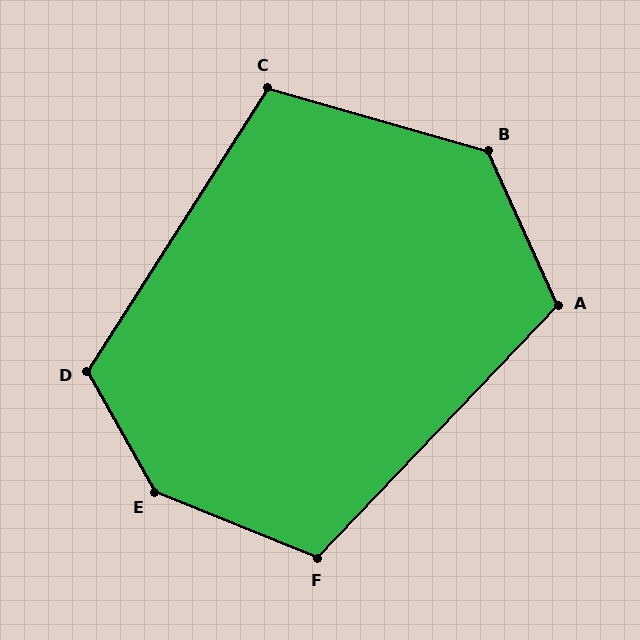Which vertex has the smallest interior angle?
C, at approximately 106 degrees.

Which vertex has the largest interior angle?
E, at approximately 142 degrees.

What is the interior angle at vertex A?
Approximately 112 degrees (obtuse).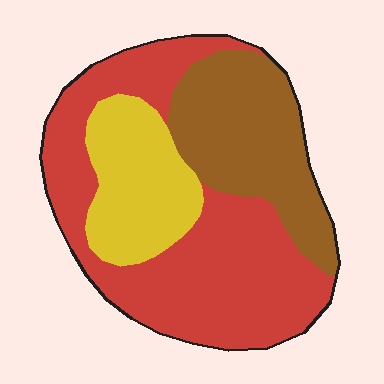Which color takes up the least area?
Yellow, at roughly 20%.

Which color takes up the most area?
Red, at roughly 50%.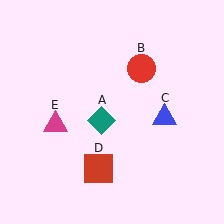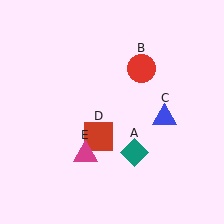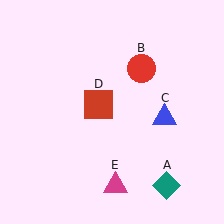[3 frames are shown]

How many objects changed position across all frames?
3 objects changed position: teal diamond (object A), red square (object D), magenta triangle (object E).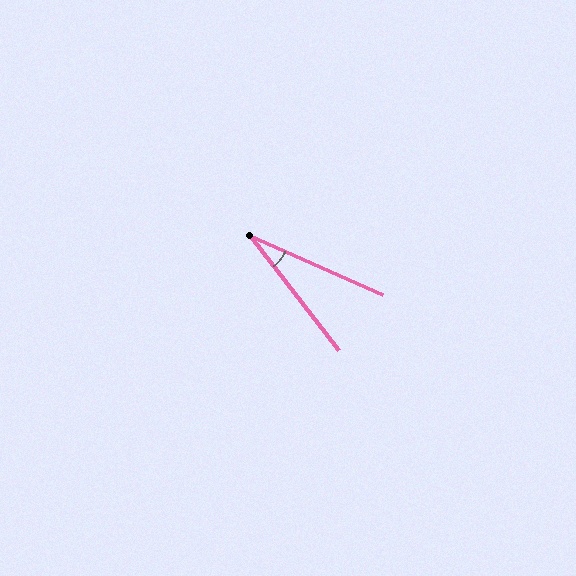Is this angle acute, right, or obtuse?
It is acute.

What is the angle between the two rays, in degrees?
Approximately 28 degrees.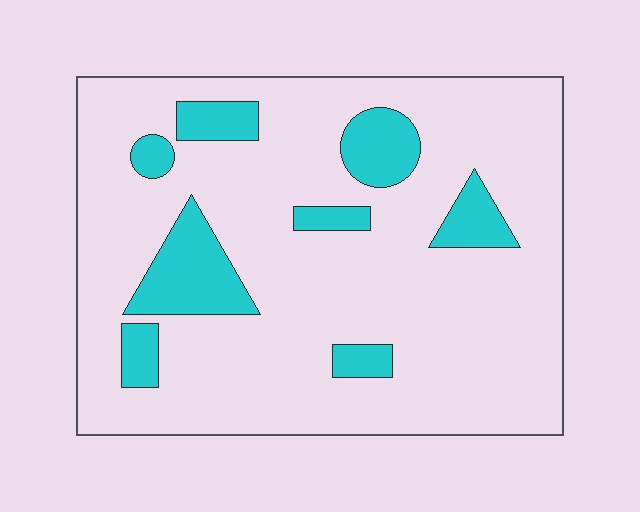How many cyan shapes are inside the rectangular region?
8.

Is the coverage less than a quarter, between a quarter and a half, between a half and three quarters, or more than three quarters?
Less than a quarter.